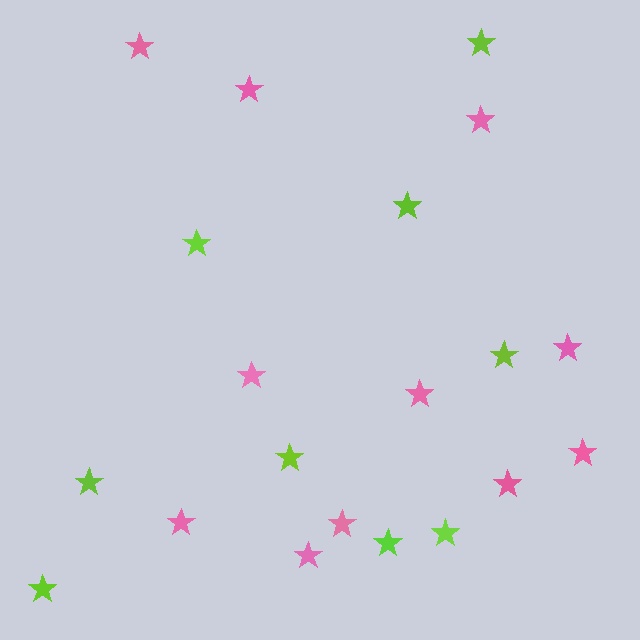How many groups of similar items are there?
There are 2 groups: one group of lime stars (9) and one group of pink stars (11).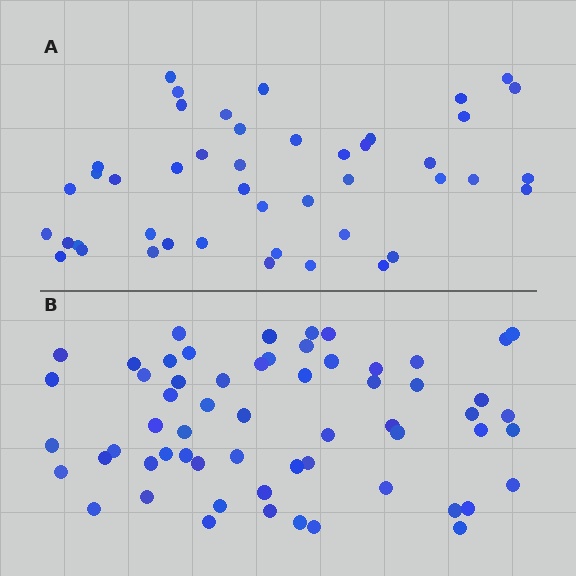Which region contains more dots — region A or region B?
Region B (the bottom region) has more dots.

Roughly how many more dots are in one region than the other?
Region B has approximately 15 more dots than region A.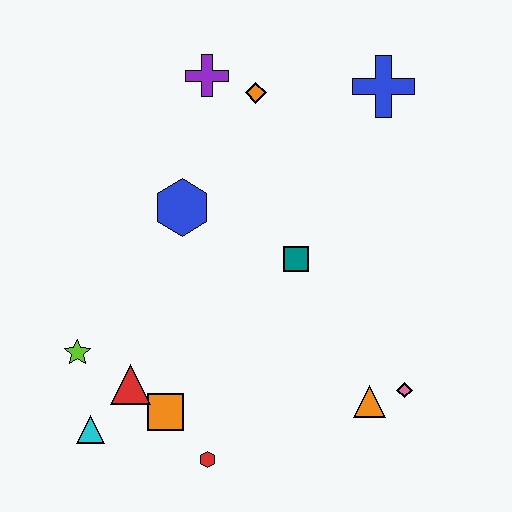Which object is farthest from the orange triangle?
The purple cross is farthest from the orange triangle.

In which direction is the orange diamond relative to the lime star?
The orange diamond is above the lime star.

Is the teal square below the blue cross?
Yes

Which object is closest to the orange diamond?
The purple cross is closest to the orange diamond.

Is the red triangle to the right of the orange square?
No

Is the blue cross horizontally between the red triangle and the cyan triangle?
No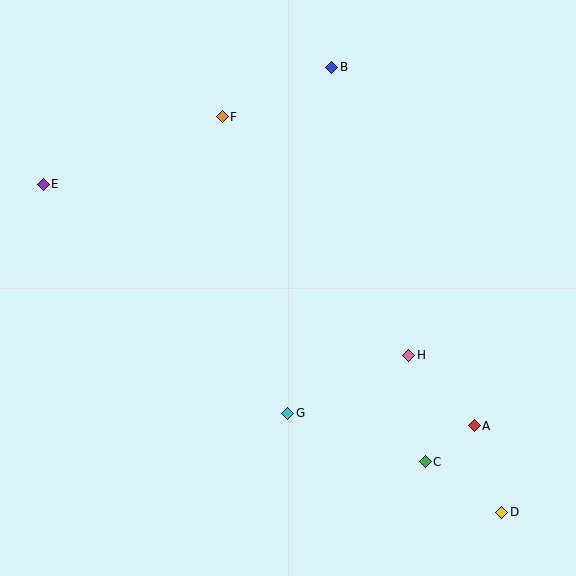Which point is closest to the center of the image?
Point G at (288, 413) is closest to the center.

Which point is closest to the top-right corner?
Point B is closest to the top-right corner.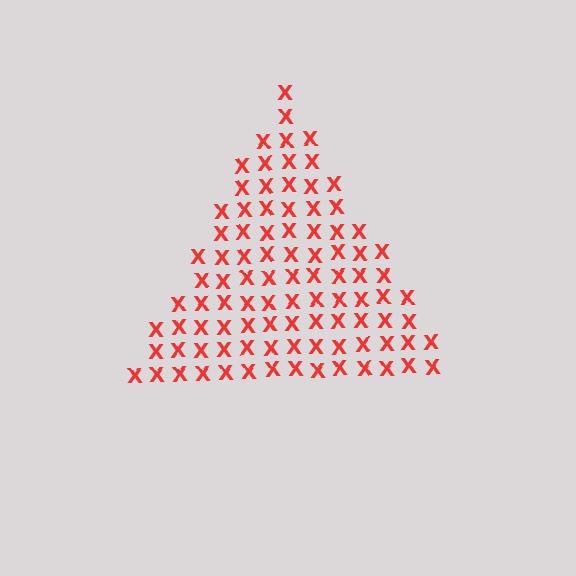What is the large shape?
The large shape is a triangle.